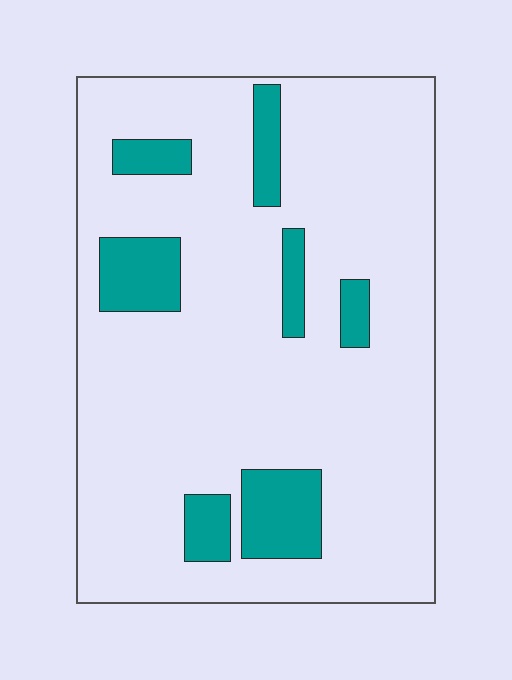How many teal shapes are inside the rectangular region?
7.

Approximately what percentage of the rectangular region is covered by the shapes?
Approximately 15%.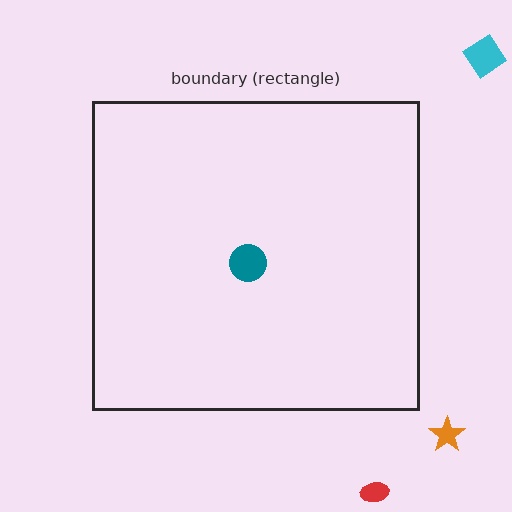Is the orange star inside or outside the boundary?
Outside.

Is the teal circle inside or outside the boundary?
Inside.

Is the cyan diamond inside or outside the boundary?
Outside.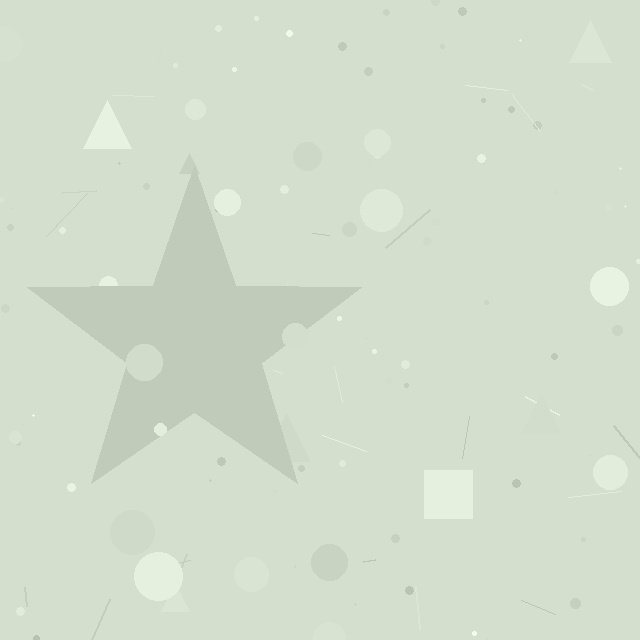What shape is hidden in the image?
A star is hidden in the image.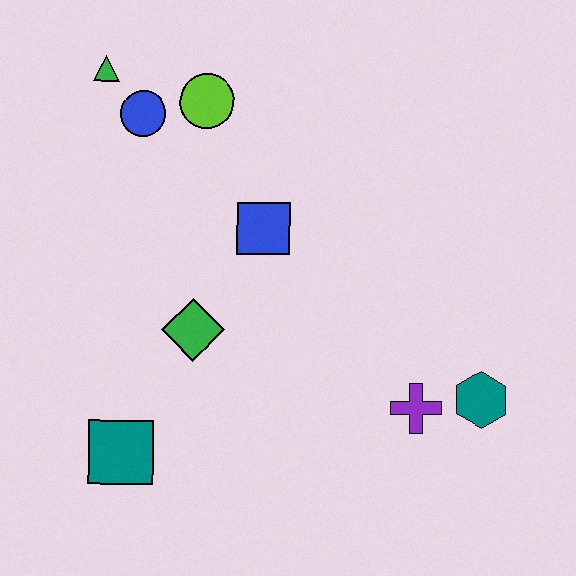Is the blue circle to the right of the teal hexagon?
No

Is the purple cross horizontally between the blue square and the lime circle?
No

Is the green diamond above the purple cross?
Yes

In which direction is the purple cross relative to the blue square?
The purple cross is below the blue square.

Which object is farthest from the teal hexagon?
The green triangle is farthest from the teal hexagon.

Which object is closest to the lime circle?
The blue circle is closest to the lime circle.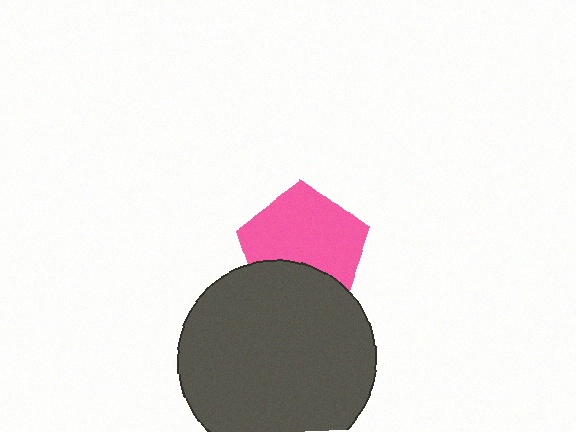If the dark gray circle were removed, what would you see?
You would see the complete pink pentagon.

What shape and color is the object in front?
The object in front is a dark gray circle.